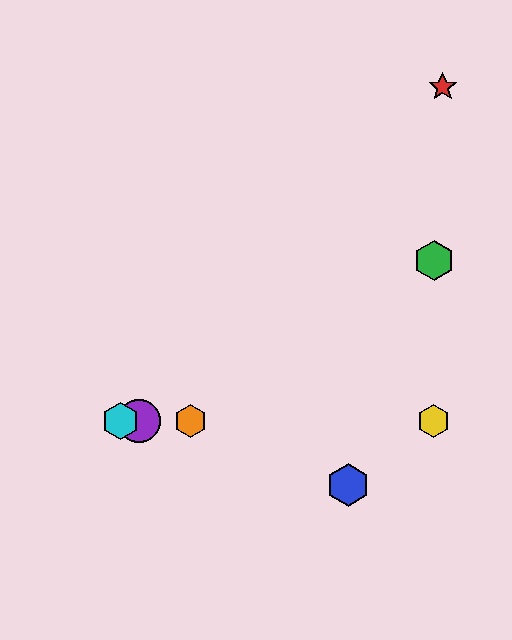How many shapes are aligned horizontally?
4 shapes (the yellow hexagon, the purple circle, the orange hexagon, the cyan hexagon) are aligned horizontally.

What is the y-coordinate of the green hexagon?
The green hexagon is at y≈260.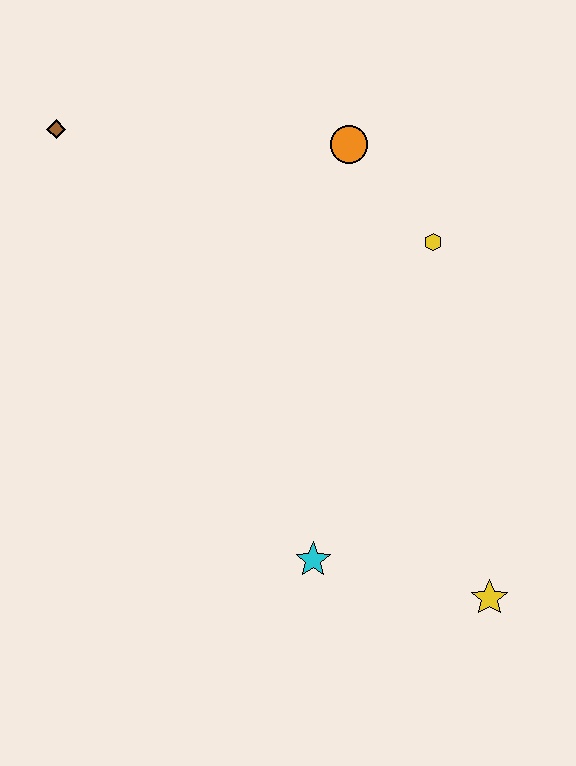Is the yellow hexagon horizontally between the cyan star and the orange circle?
No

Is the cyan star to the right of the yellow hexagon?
No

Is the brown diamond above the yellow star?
Yes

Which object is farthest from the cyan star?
The brown diamond is farthest from the cyan star.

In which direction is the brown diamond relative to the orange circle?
The brown diamond is to the left of the orange circle.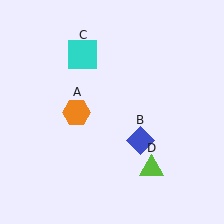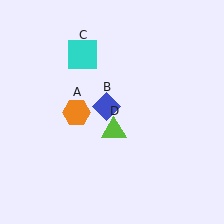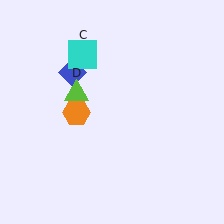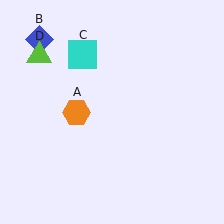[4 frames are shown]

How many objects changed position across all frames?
2 objects changed position: blue diamond (object B), lime triangle (object D).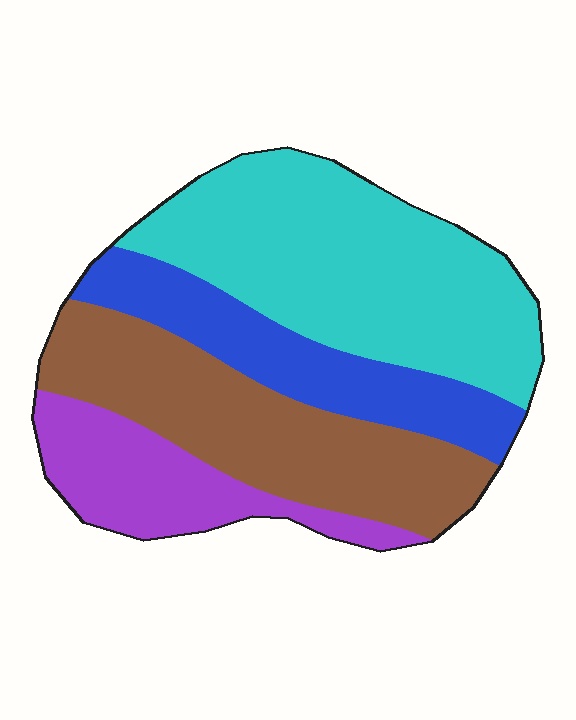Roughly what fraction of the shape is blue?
Blue covers about 20% of the shape.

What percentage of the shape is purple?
Purple covers around 15% of the shape.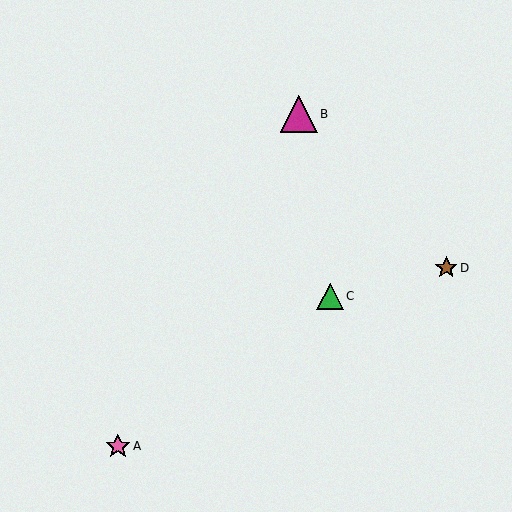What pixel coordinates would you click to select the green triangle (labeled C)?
Click at (330, 296) to select the green triangle C.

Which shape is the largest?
The magenta triangle (labeled B) is the largest.